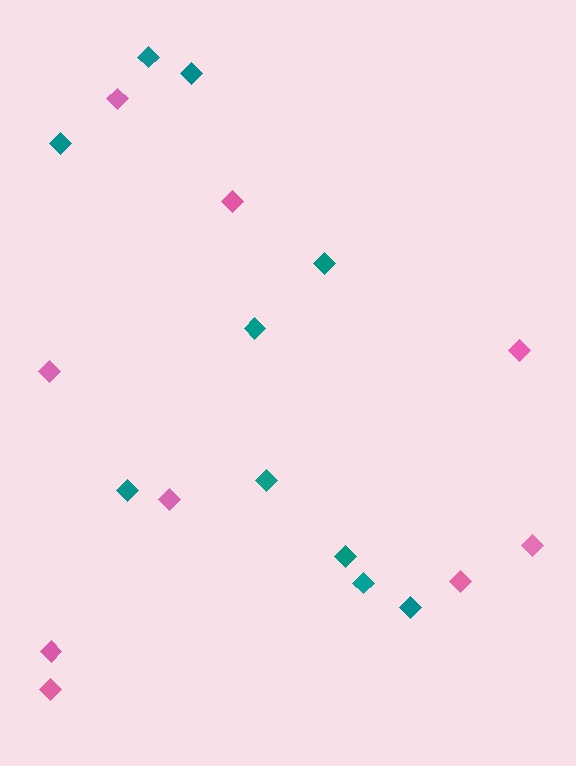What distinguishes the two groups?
There are 2 groups: one group of pink diamonds (9) and one group of teal diamonds (10).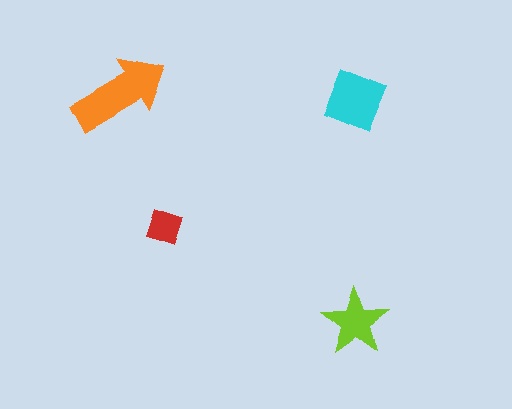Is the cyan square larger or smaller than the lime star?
Larger.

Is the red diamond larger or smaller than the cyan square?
Smaller.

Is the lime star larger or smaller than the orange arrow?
Smaller.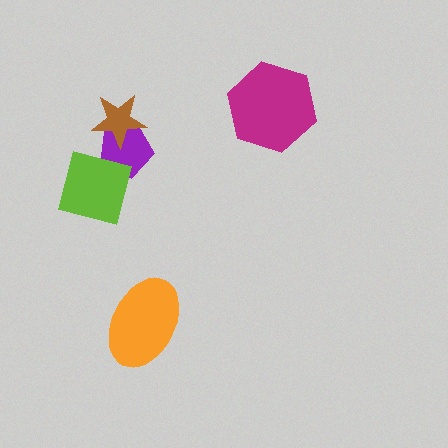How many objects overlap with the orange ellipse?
0 objects overlap with the orange ellipse.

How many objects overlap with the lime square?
1 object overlaps with the lime square.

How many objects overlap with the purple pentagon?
2 objects overlap with the purple pentagon.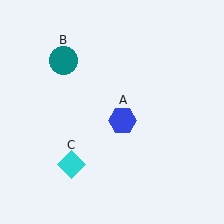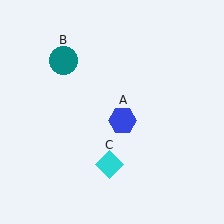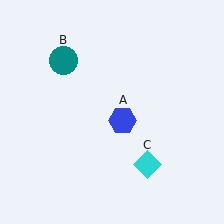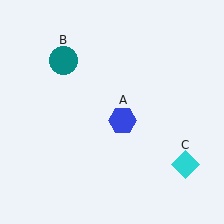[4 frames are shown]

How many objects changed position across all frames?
1 object changed position: cyan diamond (object C).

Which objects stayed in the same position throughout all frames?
Blue hexagon (object A) and teal circle (object B) remained stationary.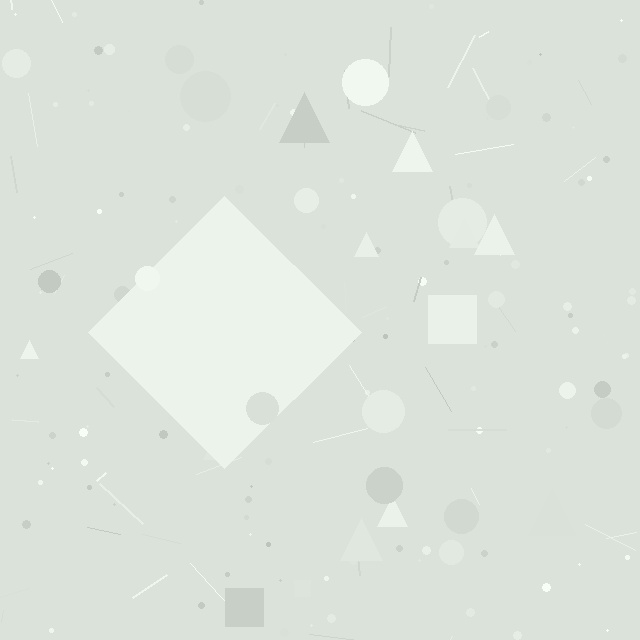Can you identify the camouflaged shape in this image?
The camouflaged shape is a diamond.